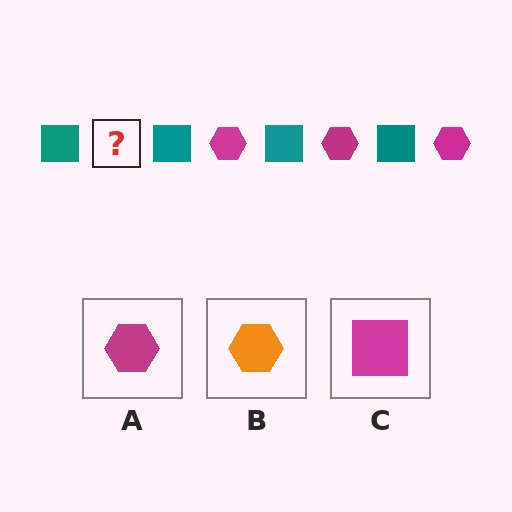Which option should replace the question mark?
Option A.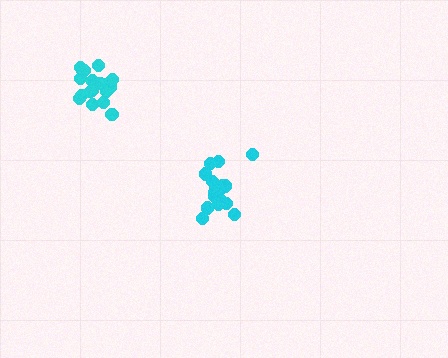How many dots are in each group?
Group 1: 19 dots, Group 2: 18 dots (37 total).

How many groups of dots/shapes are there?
There are 2 groups.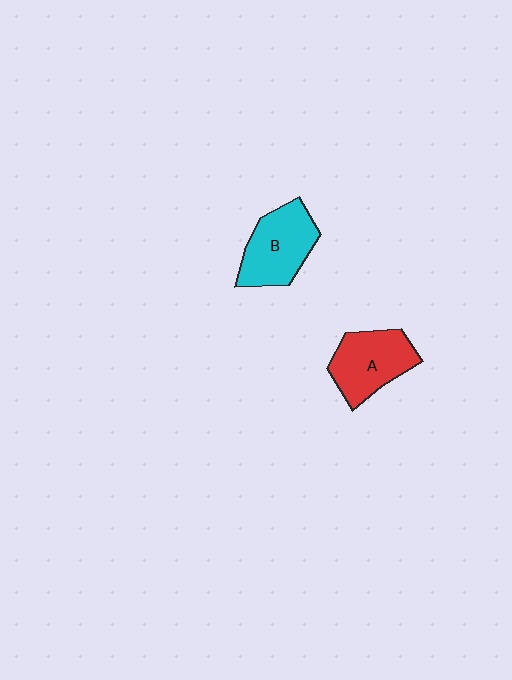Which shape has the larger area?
Shape B (cyan).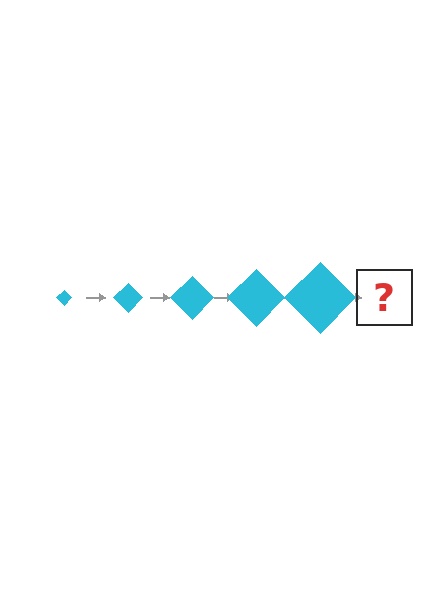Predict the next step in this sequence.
The next step is a cyan diamond, larger than the previous one.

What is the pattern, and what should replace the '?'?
The pattern is that the diamond gets progressively larger each step. The '?' should be a cyan diamond, larger than the previous one.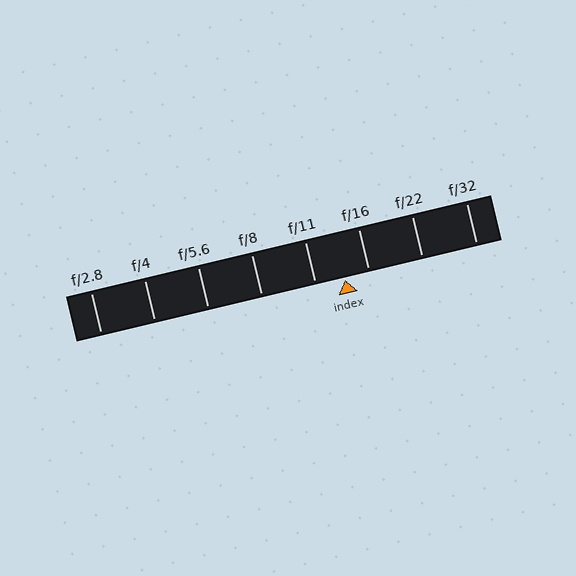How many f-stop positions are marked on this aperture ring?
There are 8 f-stop positions marked.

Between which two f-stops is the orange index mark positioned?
The index mark is between f/11 and f/16.